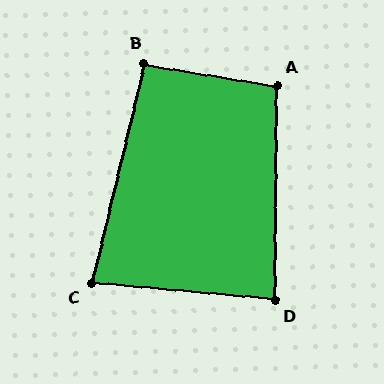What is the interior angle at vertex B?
Approximately 94 degrees (approximately right).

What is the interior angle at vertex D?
Approximately 86 degrees (approximately right).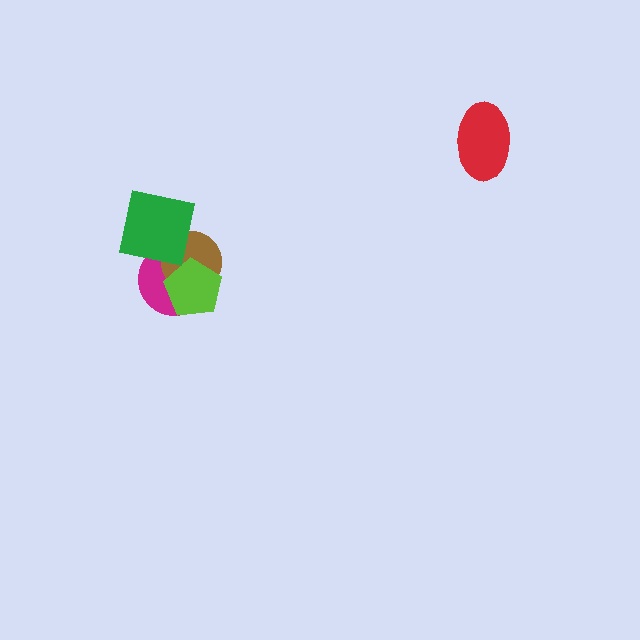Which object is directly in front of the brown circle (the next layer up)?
The lime pentagon is directly in front of the brown circle.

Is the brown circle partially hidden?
Yes, it is partially covered by another shape.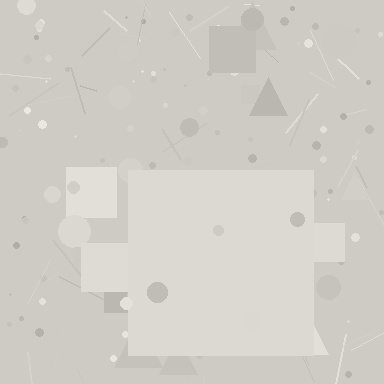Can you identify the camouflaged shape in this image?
The camouflaged shape is a square.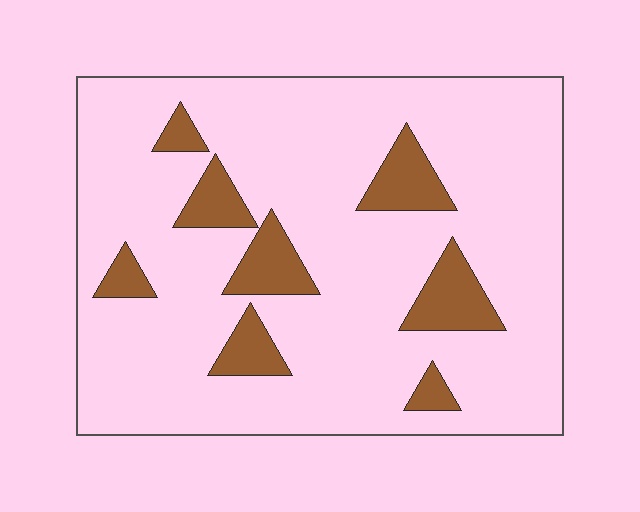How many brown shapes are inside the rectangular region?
8.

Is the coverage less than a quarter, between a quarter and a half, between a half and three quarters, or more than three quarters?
Less than a quarter.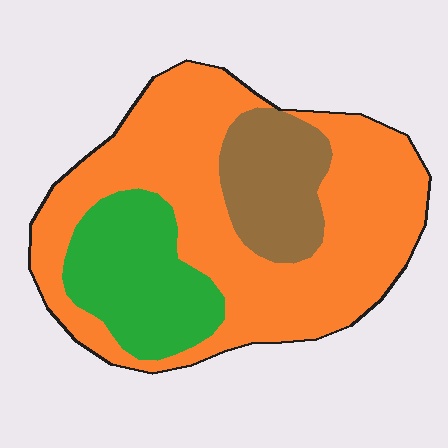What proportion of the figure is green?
Green covers around 20% of the figure.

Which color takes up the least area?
Brown, at roughly 15%.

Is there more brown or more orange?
Orange.